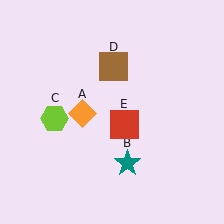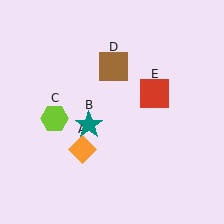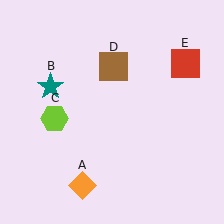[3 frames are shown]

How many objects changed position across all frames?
3 objects changed position: orange diamond (object A), teal star (object B), red square (object E).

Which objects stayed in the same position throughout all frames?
Lime hexagon (object C) and brown square (object D) remained stationary.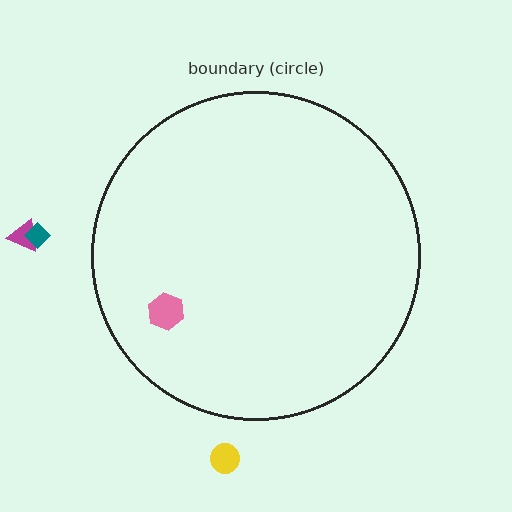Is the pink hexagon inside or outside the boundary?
Inside.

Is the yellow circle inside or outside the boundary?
Outside.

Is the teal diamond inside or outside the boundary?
Outside.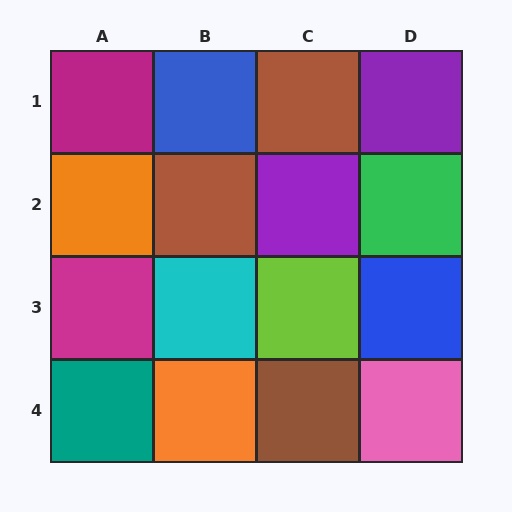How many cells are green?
1 cell is green.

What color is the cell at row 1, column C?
Brown.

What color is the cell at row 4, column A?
Teal.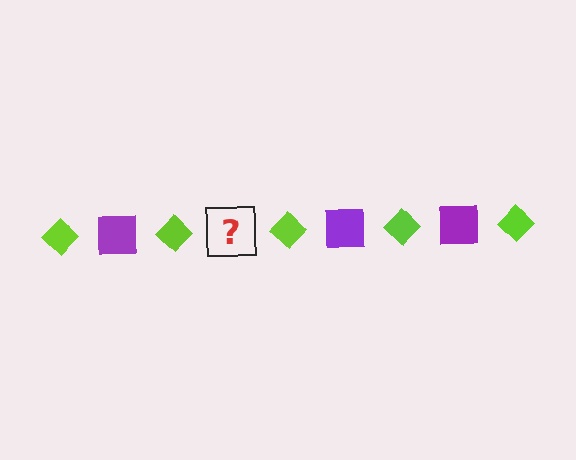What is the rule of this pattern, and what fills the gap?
The rule is that the pattern alternates between lime diamond and purple square. The gap should be filled with a purple square.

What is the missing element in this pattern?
The missing element is a purple square.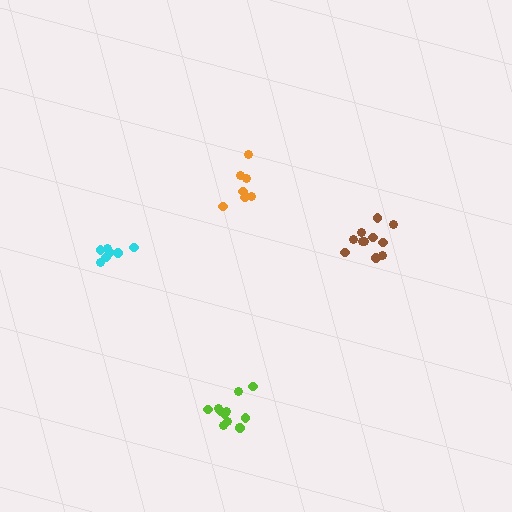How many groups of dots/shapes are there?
There are 4 groups.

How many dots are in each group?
Group 1: 7 dots, Group 2: 11 dots, Group 3: 12 dots, Group 4: 8 dots (38 total).